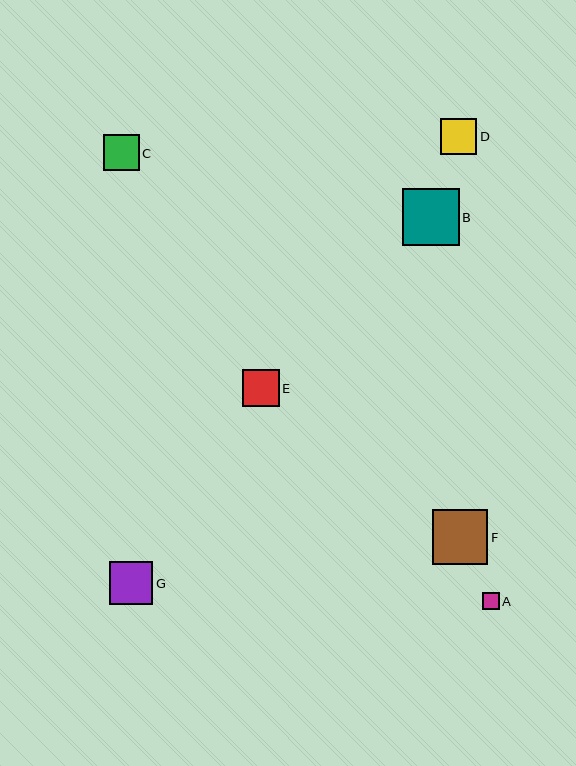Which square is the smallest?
Square A is the smallest with a size of approximately 17 pixels.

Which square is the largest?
Square B is the largest with a size of approximately 57 pixels.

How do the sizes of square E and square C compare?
Square E and square C are approximately the same size.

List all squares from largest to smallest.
From largest to smallest: B, F, G, E, D, C, A.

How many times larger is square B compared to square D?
Square B is approximately 1.6 times the size of square D.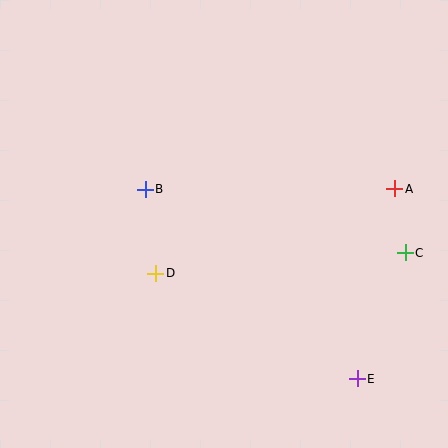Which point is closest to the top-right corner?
Point A is closest to the top-right corner.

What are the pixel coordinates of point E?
Point E is at (357, 379).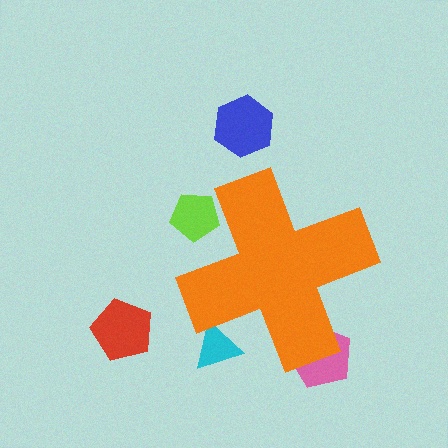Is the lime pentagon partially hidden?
Yes, the lime pentagon is partially hidden behind the orange cross.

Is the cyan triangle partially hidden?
Yes, the cyan triangle is partially hidden behind the orange cross.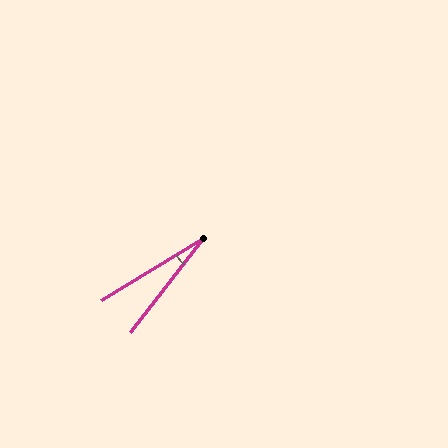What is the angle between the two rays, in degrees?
Approximately 21 degrees.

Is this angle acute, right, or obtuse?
It is acute.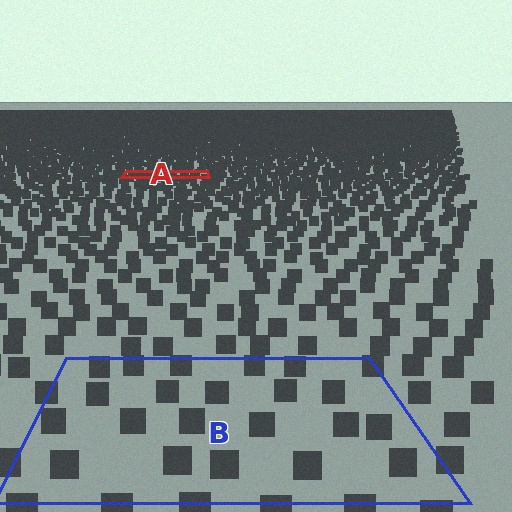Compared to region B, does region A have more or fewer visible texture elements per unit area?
Region A has more texture elements per unit area — they are packed more densely because it is farther away.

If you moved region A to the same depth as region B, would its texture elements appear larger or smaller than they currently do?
They would appear larger. At a closer depth, the same texture elements are projected at a bigger on-screen size.